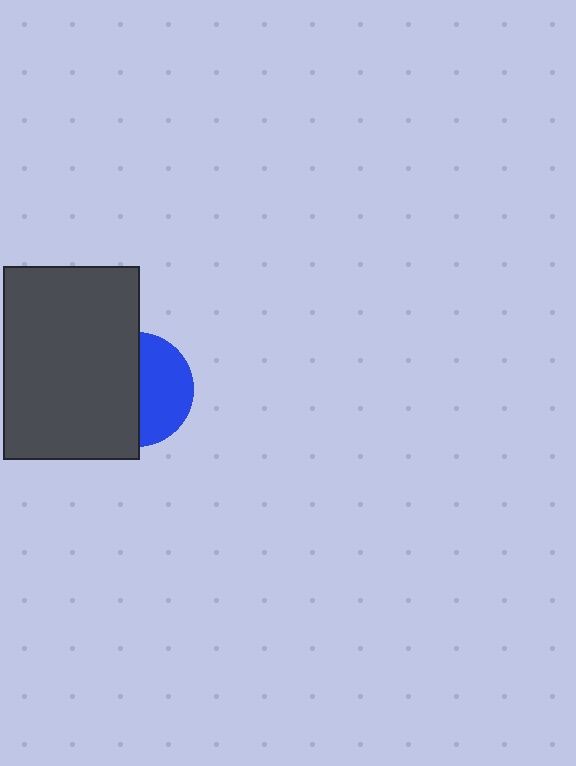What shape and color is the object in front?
The object in front is a dark gray rectangle.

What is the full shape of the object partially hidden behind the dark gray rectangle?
The partially hidden object is a blue circle.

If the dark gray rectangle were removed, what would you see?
You would see the complete blue circle.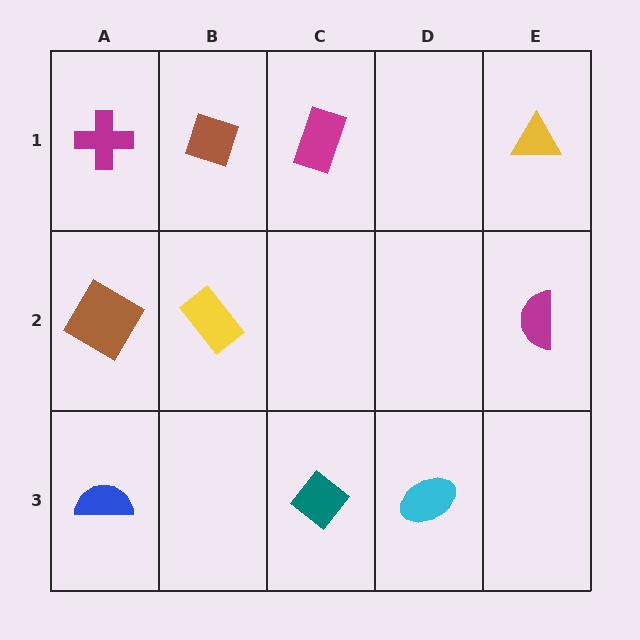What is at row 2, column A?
A brown diamond.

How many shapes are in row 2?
3 shapes.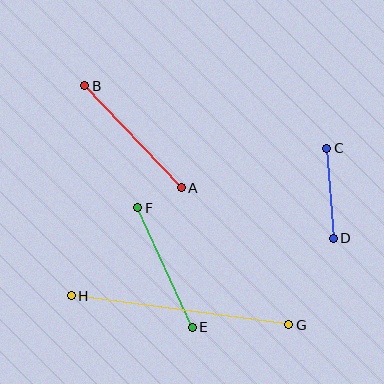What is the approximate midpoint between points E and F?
The midpoint is at approximately (165, 267) pixels.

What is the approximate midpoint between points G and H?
The midpoint is at approximately (180, 310) pixels.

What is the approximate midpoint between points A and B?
The midpoint is at approximately (133, 137) pixels.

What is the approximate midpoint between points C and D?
The midpoint is at approximately (330, 193) pixels.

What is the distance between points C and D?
The distance is approximately 90 pixels.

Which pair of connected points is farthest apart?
Points G and H are farthest apart.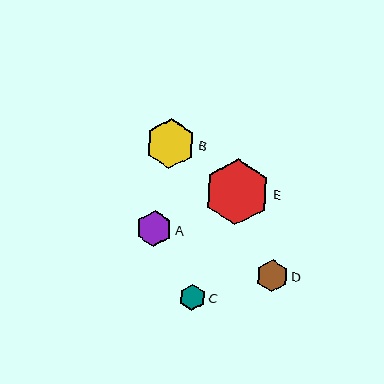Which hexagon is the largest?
Hexagon E is the largest with a size of approximately 66 pixels.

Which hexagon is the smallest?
Hexagon C is the smallest with a size of approximately 26 pixels.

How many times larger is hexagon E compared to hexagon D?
Hexagon E is approximately 2.1 times the size of hexagon D.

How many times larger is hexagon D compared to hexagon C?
Hexagon D is approximately 1.2 times the size of hexagon C.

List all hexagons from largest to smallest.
From largest to smallest: E, B, A, D, C.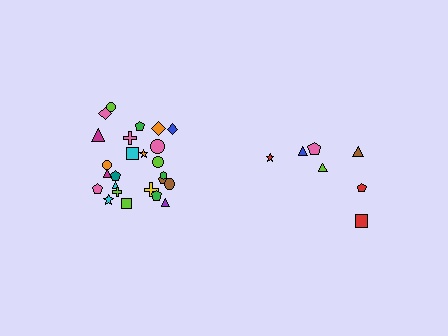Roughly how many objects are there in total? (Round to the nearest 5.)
Roughly 30 objects in total.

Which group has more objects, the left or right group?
The left group.